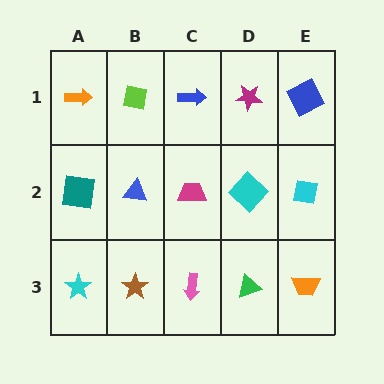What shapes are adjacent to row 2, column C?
A blue arrow (row 1, column C), a pink arrow (row 3, column C), a blue triangle (row 2, column B), a cyan diamond (row 2, column D).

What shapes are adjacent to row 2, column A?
An orange arrow (row 1, column A), a cyan star (row 3, column A), a blue triangle (row 2, column B).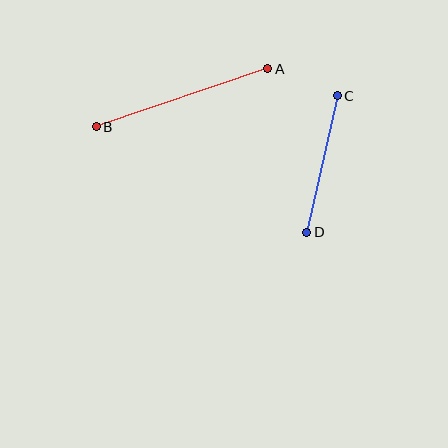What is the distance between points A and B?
The distance is approximately 181 pixels.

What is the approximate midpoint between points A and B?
The midpoint is at approximately (182, 98) pixels.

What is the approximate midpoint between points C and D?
The midpoint is at approximately (322, 164) pixels.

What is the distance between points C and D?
The distance is approximately 140 pixels.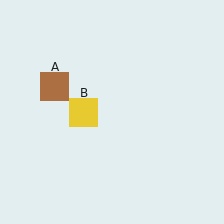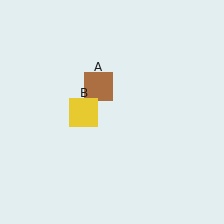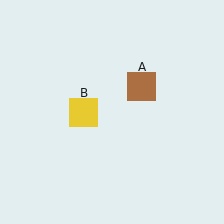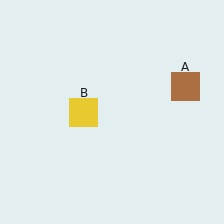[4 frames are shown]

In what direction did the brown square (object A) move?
The brown square (object A) moved right.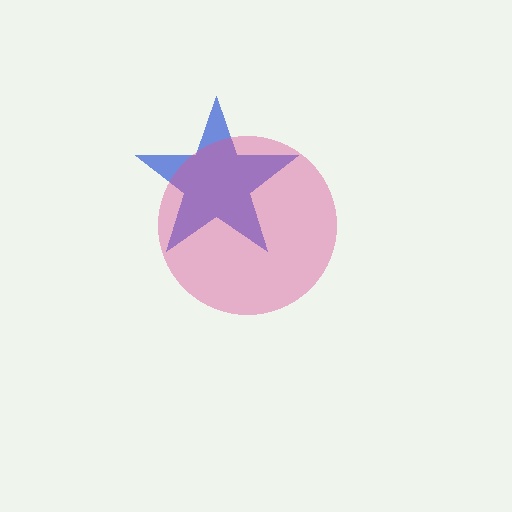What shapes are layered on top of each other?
The layered shapes are: a blue star, a pink circle.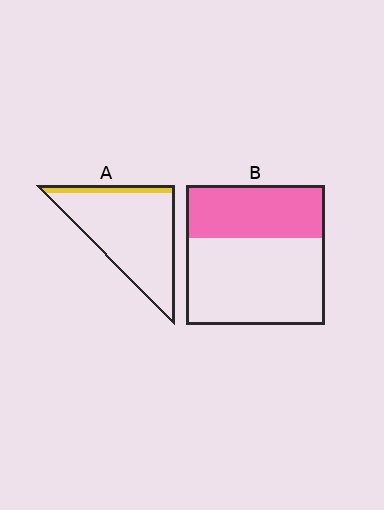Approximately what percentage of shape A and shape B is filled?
A is approximately 10% and B is approximately 40%.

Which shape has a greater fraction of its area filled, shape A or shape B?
Shape B.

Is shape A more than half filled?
No.